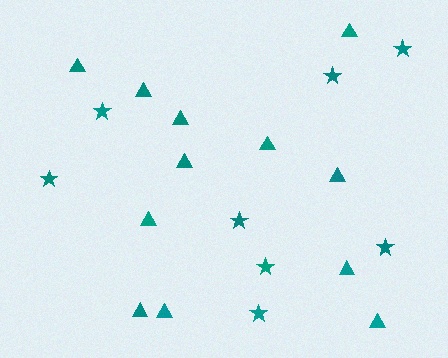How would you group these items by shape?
There are 2 groups: one group of stars (8) and one group of triangles (12).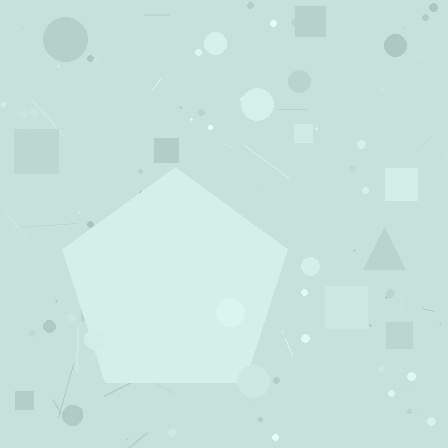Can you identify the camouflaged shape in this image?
The camouflaged shape is a pentagon.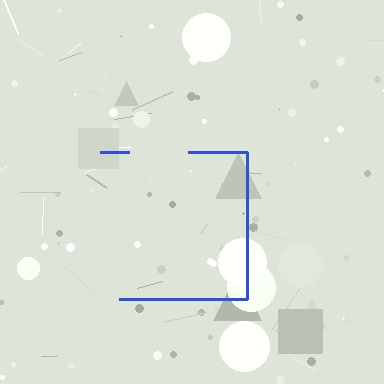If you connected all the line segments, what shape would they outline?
They would outline a square.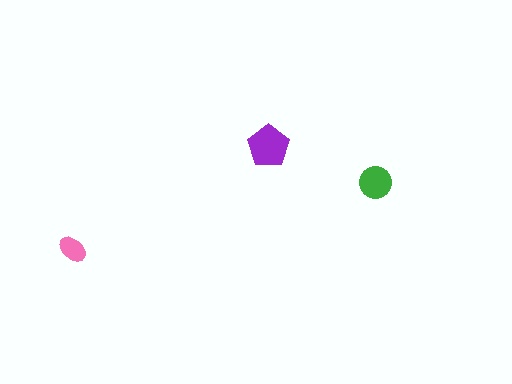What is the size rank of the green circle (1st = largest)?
2nd.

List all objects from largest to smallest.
The purple pentagon, the green circle, the pink ellipse.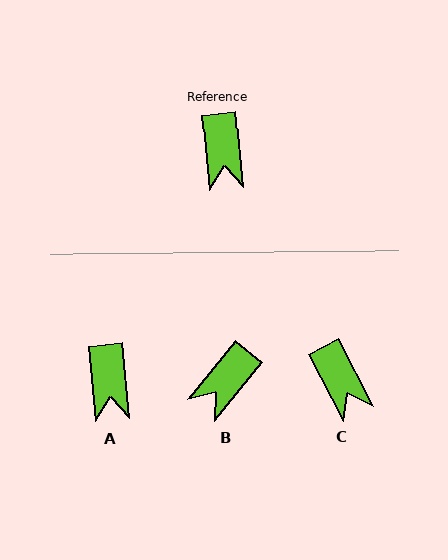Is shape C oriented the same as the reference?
No, it is off by about 21 degrees.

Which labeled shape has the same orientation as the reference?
A.